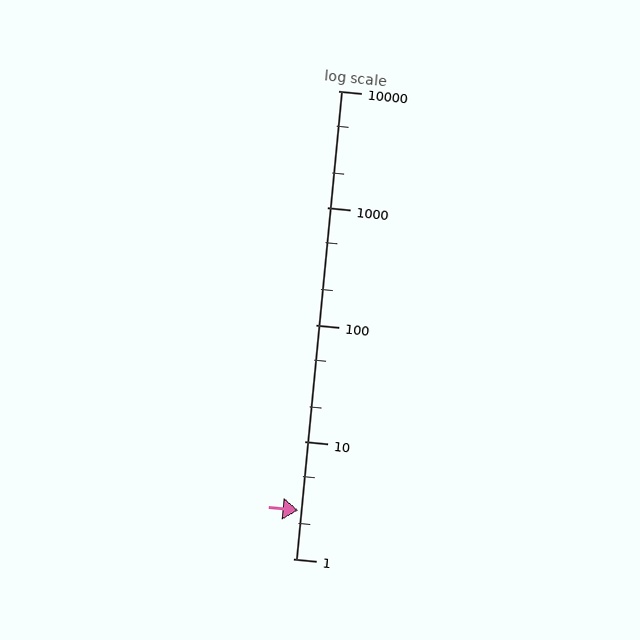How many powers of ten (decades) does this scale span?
The scale spans 4 decades, from 1 to 10000.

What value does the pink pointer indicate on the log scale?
The pointer indicates approximately 2.6.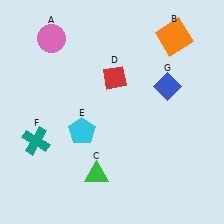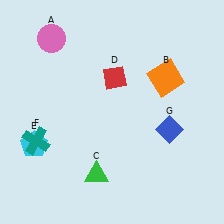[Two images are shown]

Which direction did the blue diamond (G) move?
The blue diamond (G) moved down.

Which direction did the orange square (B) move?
The orange square (B) moved down.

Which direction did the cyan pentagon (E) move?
The cyan pentagon (E) moved left.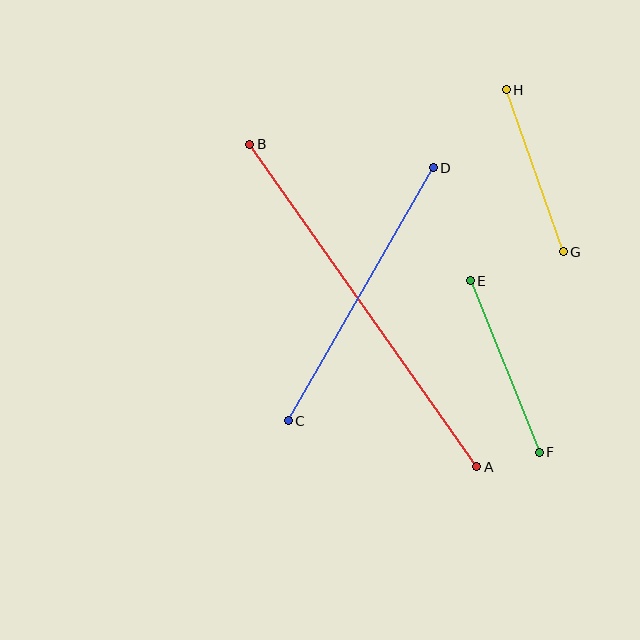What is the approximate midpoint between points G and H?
The midpoint is at approximately (535, 171) pixels.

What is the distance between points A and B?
The distance is approximately 394 pixels.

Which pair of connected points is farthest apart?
Points A and B are farthest apart.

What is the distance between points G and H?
The distance is approximately 172 pixels.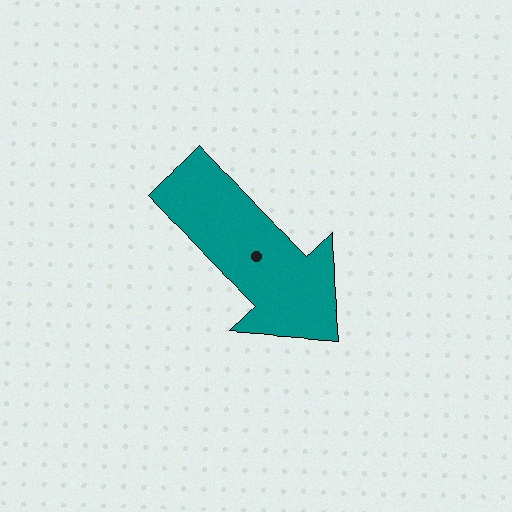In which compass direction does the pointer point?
Southeast.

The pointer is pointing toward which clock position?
Roughly 4 o'clock.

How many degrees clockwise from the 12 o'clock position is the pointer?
Approximately 135 degrees.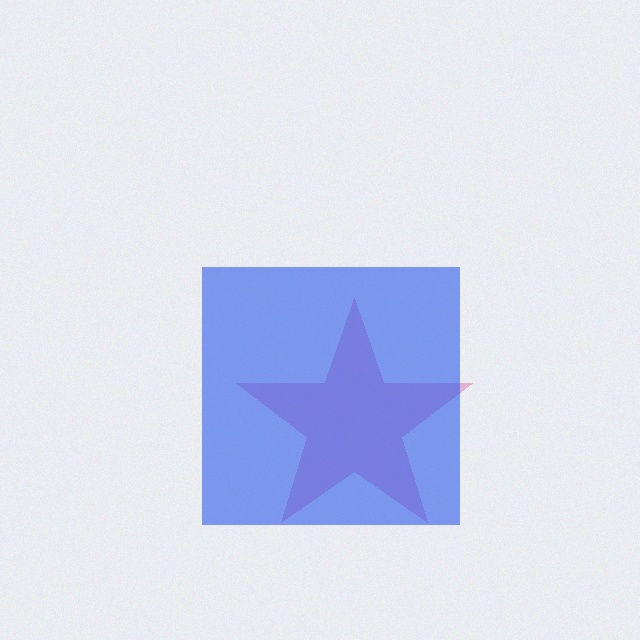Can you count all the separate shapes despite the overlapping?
Yes, there are 2 separate shapes.